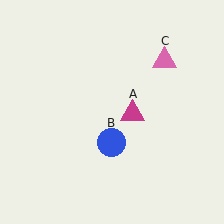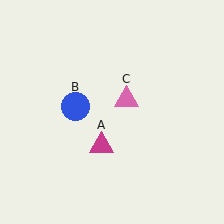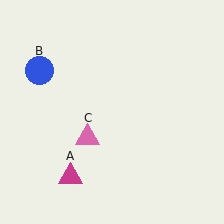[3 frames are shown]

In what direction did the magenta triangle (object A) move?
The magenta triangle (object A) moved down and to the left.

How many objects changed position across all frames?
3 objects changed position: magenta triangle (object A), blue circle (object B), pink triangle (object C).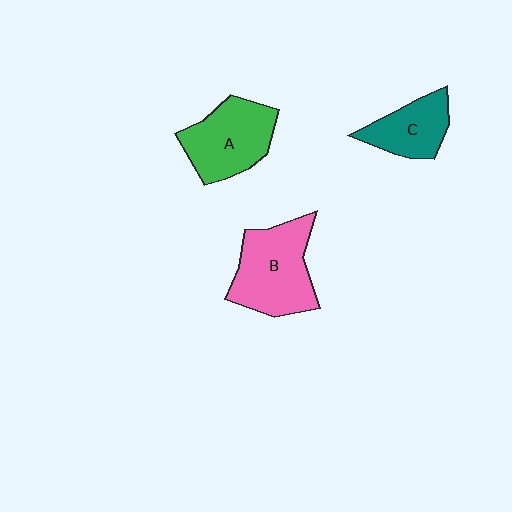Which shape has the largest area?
Shape B (pink).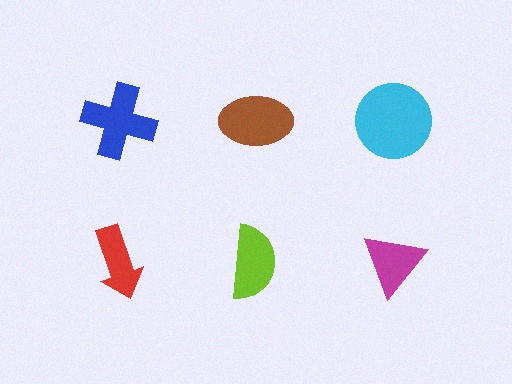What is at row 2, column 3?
A magenta triangle.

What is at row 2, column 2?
A lime semicircle.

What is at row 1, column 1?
A blue cross.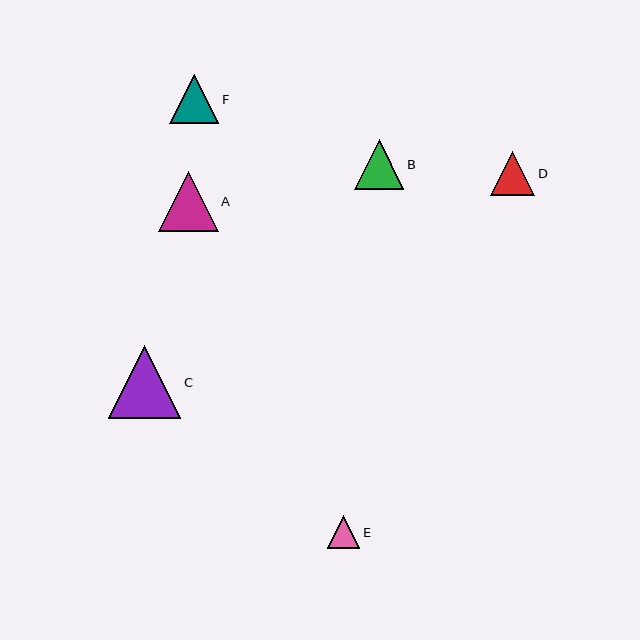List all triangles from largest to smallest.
From largest to smallest: C, A, B, F, D, E.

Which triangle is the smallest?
Triangle E is the smallest with a size of approximately 32 pixels.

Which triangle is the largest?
Triangle C is the largest with a size of approximately 73 pixels.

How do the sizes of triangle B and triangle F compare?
Triangle B and triangle F are approximately the same size.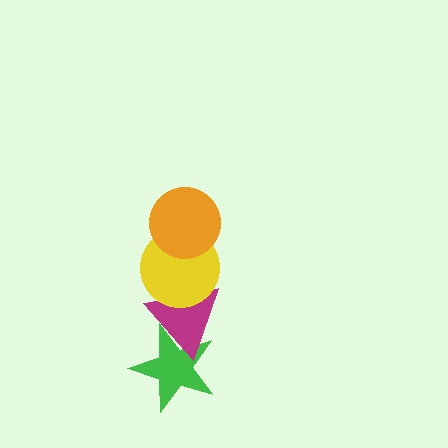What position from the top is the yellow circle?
The yellow circle is 2nd from the top.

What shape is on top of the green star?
The magenta triangle is on top of the green star.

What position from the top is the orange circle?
The orange circle is 1st from the top.